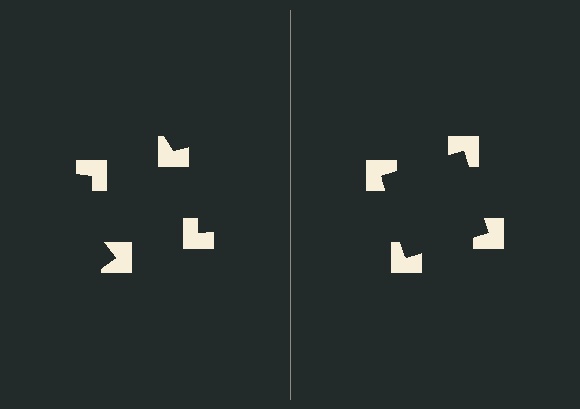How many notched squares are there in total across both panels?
8 — 4 on each side.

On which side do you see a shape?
An illusory square appears on the right side. On the left side the wedge cuts are rotated, so no coherent shape forms.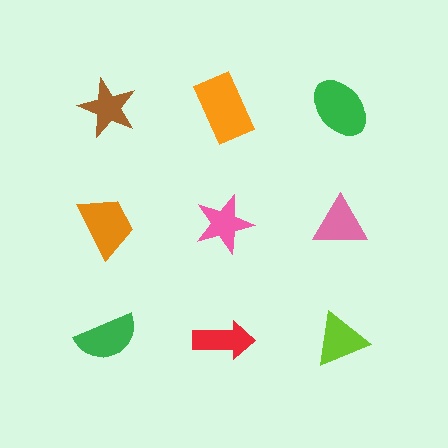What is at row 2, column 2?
A pink star.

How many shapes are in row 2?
3 shapes.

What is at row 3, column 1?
A green semicircle.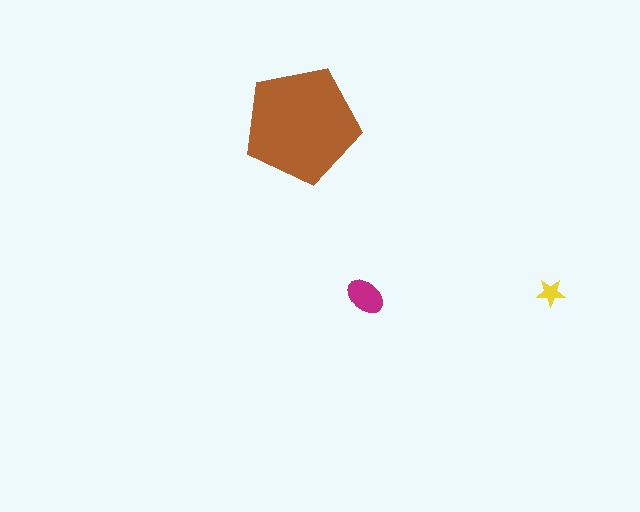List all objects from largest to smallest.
The brown pentagon, the magenta ellipse, the yellow star.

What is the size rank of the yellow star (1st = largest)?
3rd.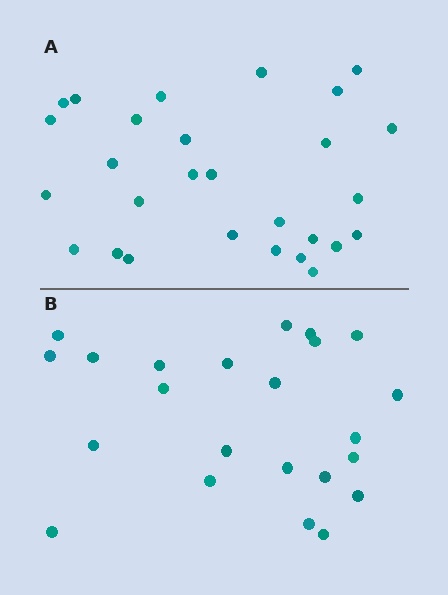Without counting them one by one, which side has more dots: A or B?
Region A (the top region) has more dots.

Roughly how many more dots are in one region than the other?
Region A has about 5 more dots than region B.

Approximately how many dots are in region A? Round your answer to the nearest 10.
About 30 dots. (The exact count is 28, which rounds to 30.)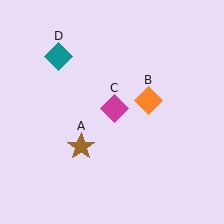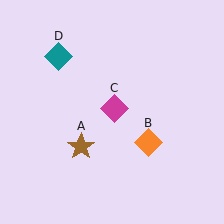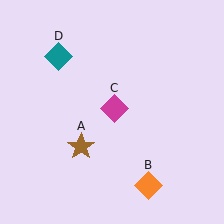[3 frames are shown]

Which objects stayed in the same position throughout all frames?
Brown star (object A) and magenta diamond (object C) and teal diamond (object D) remained stationary.